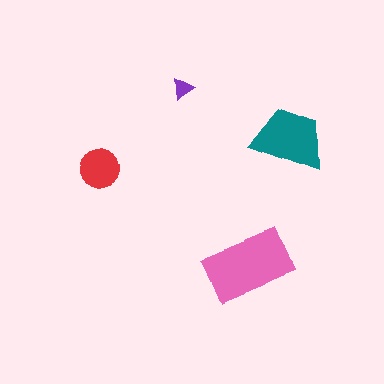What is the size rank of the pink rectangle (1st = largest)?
1st.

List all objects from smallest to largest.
The purple triangle, the red circle, the teal trapezoid, the pink rectangle.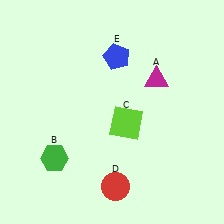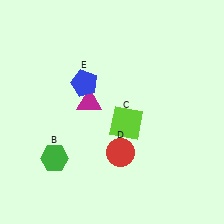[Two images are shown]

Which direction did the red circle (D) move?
The red circle (D) moved up.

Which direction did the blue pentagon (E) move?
The blue pentagon (E) moved left.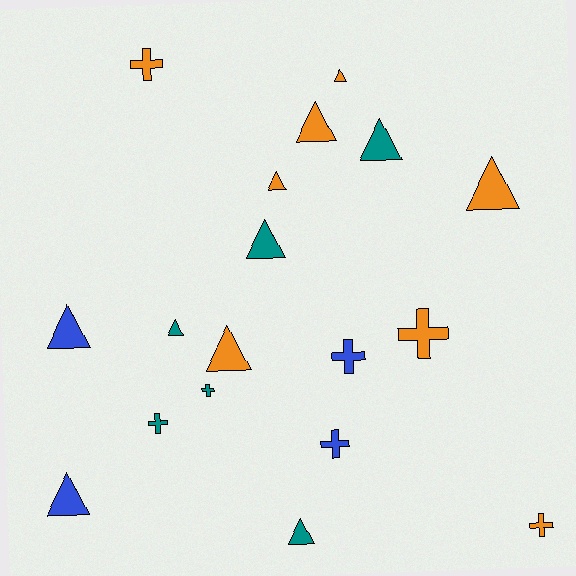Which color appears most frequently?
Orange, with 8 objects.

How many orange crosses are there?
There are 3 orange crosses.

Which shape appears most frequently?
Triangle, with 11 objects.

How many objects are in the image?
There are 18 objects.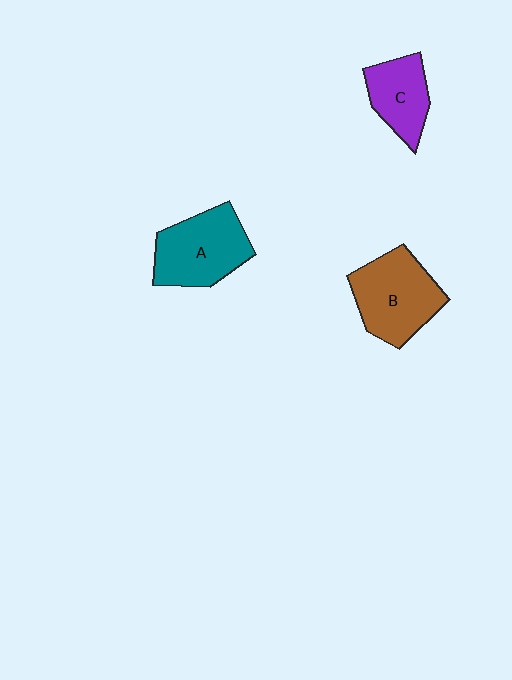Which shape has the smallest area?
Shape C (purple).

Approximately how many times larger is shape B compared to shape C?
Approximately 1.5 times.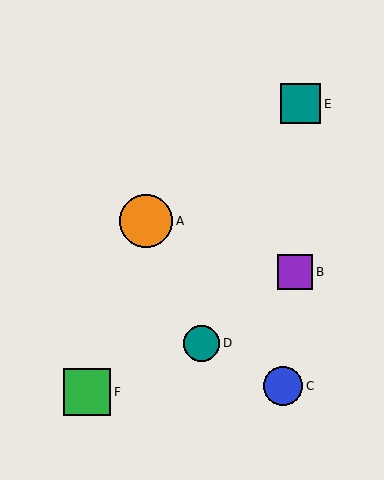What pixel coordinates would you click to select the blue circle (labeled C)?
Click at (283, 386) to select the blue circle C.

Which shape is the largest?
The orange circle (labeled A) is the largest.